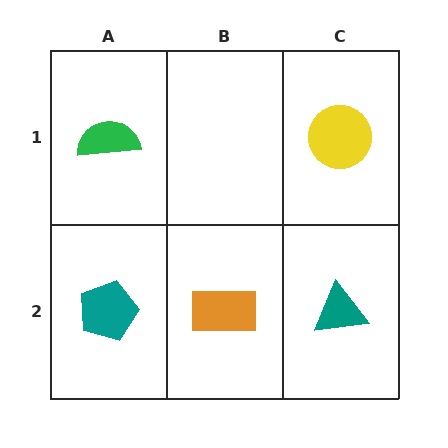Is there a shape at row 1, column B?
No, that cell is empty.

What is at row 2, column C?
A teal triangle.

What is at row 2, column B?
An orange rectangle.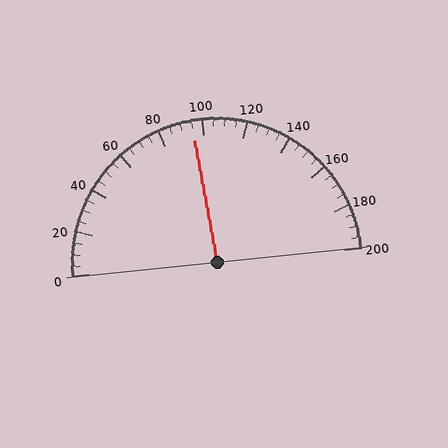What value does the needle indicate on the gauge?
The needle indicates approximately 95.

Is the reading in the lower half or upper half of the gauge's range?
The reading is in the lower half of the range (0 to 200).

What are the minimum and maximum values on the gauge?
The gauge ranges from 0 to 200.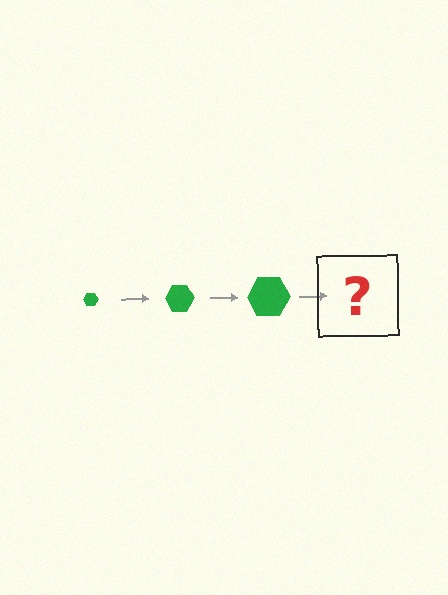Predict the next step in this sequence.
The next step is a green hexagon, larger than the previous one.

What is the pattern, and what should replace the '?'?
The pattern is that the hexagon gets progressively larger each step. The '?' should be a green hexagon, larger than the previous one.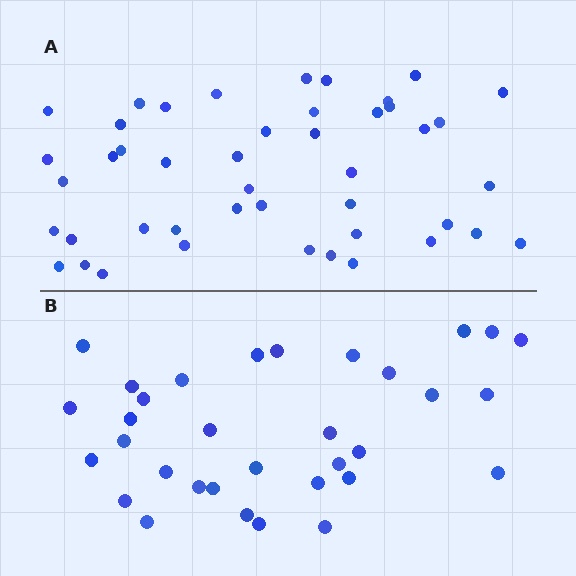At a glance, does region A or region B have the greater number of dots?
Region A (the top region) has more dots.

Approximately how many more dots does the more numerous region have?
Region A has roughly 12 or so more dots than region B.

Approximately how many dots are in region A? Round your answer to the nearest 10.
About 40 dots. (The exact count is 45, which rounds to 40.)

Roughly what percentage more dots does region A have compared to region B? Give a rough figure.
About 35% more.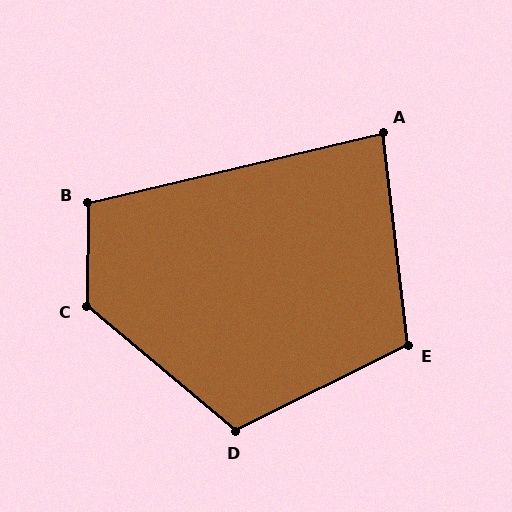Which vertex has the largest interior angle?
C, at approximately 130 degrees.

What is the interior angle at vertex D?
Approximately 114 degrees (obtuse).